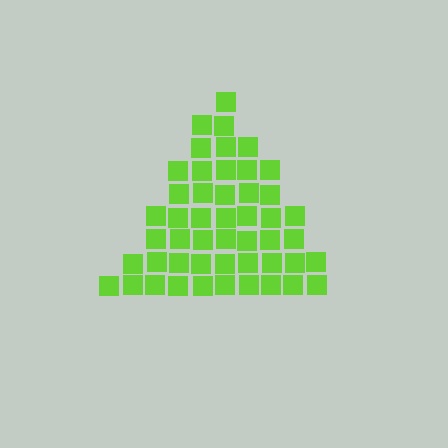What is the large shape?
The large shape is a triangle.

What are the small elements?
The small elements are squares.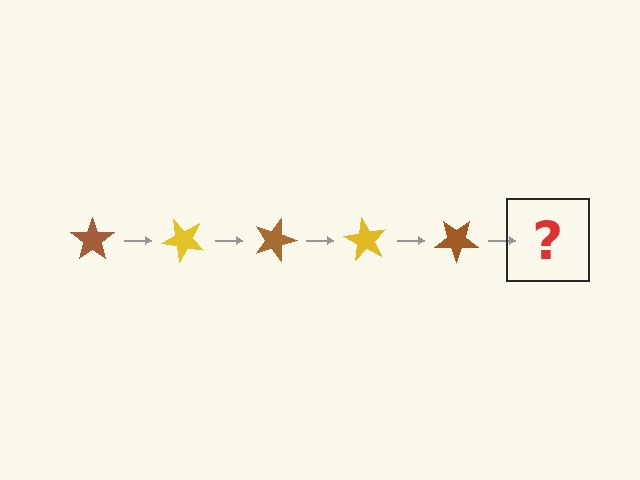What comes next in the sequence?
The next element should be a yellow star, rotated 225 degrees from the start.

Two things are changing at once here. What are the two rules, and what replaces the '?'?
The two rules are that it rotates 45 degrees each step and the color cycles through brown and yellow. The '?' should be a yellow star, rotated 225 degrees from the start.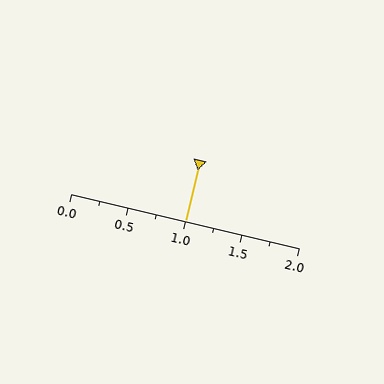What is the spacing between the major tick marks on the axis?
The major ticks are spaced 0.5 apart.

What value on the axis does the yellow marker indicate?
The marker indicates approximately 1.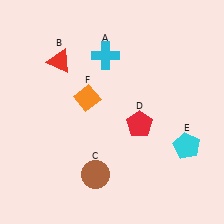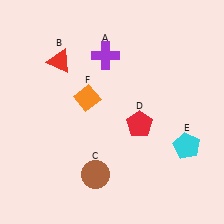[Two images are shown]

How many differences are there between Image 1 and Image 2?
There is 1 difference between the two images.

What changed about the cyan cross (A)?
In Image 1, A is cyan. In Image 2, it changed to purple.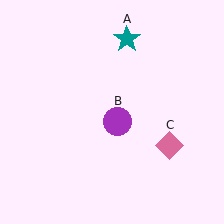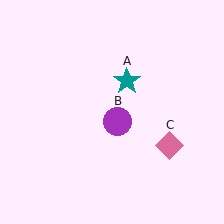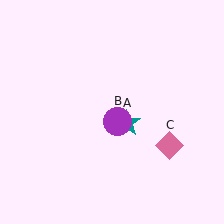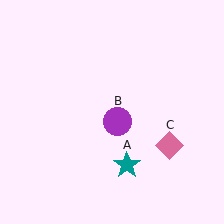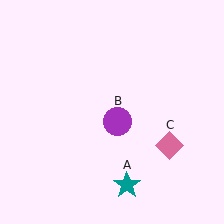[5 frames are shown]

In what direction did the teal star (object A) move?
The teal star (object A) moved down.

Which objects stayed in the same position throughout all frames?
Purple circle (object B) and pink diamond (object C) remained stationary.